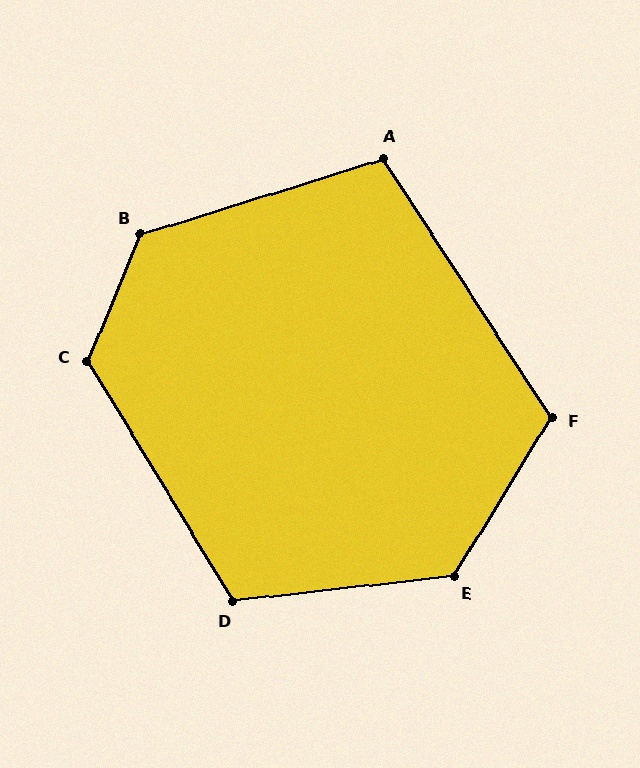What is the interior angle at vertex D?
Approximately 115 degrees (obtuse).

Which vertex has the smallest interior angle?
A, at approximately 106 degrees.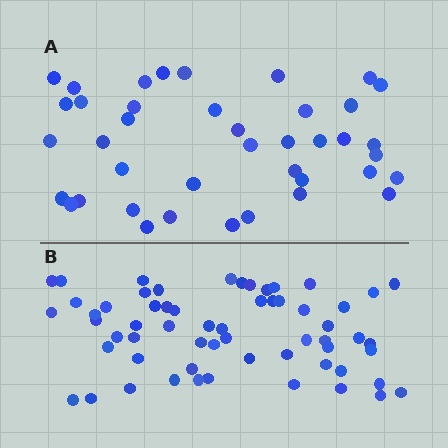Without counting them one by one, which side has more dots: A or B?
Region B (the bottom region) has more dots.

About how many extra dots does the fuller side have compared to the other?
Region B has approximately 20 more dots than region A.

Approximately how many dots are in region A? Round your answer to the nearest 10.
About 40 dots.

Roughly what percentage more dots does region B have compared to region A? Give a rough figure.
About 50% more.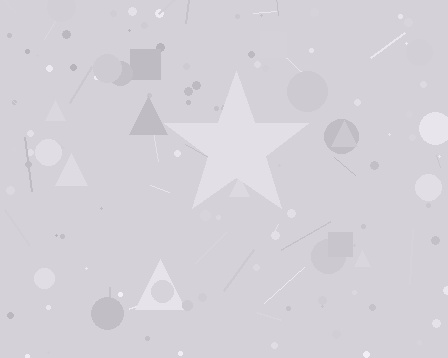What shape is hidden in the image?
A star is hidden in the image.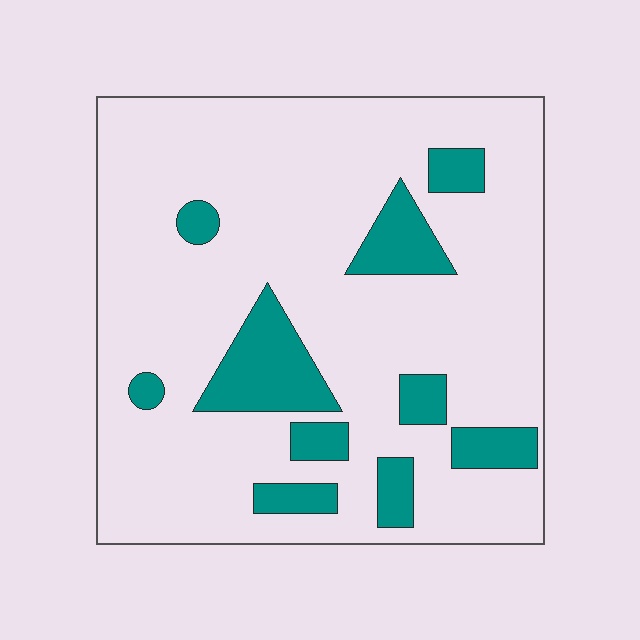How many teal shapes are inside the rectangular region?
10.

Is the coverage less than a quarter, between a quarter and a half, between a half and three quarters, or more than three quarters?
Less than a quarter.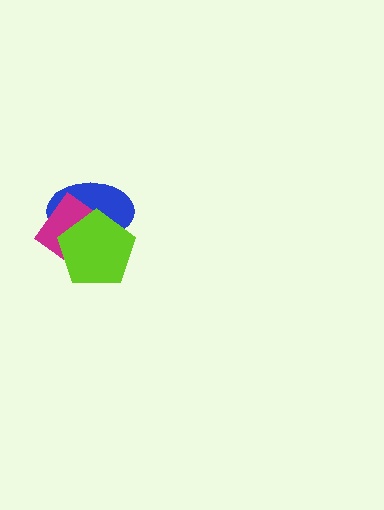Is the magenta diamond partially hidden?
Yes, it is partially covered by another shape.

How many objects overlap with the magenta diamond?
2 objects overlap with the magenta diamond.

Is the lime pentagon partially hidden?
No, no other shape covers it.